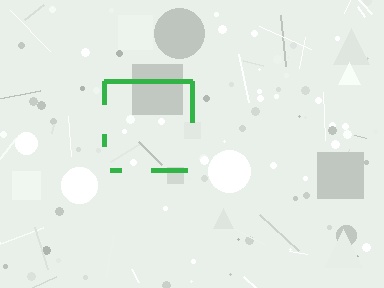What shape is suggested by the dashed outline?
The dashed outline suggests a square.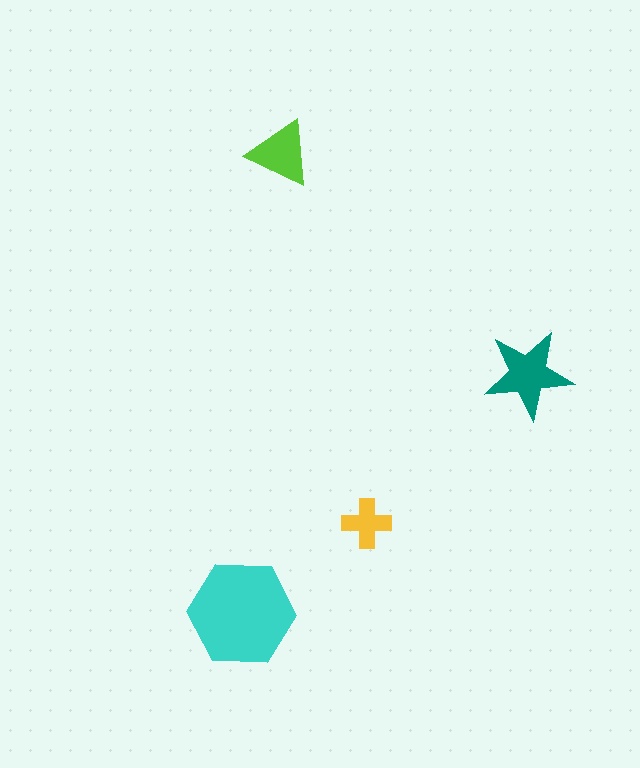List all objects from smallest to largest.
The yellow cross, the lime triangle, the teal star, the cyan hexagon.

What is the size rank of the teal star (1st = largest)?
2nd.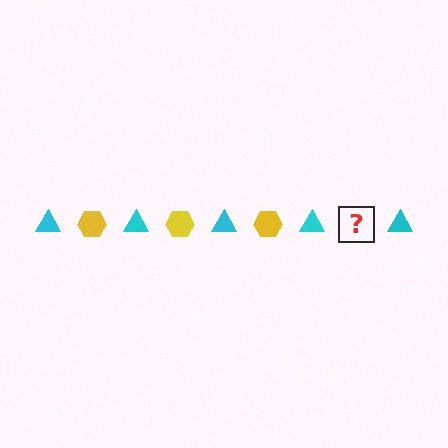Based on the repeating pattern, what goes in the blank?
The blank should be a yellow hexagon.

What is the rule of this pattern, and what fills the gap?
The rule is that the pattern alternates between cyan triangle and yellow hexagon. The gap should be filled with a yellow hexagon.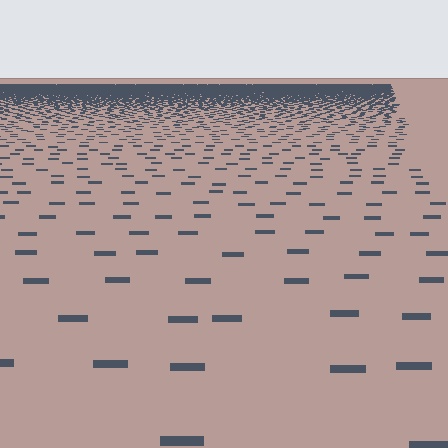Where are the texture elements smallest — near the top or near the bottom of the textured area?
Near the top.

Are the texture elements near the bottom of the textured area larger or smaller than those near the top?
Larger. Near the bottom, elements are closer to the viewer and appear at a bigger on-screen size.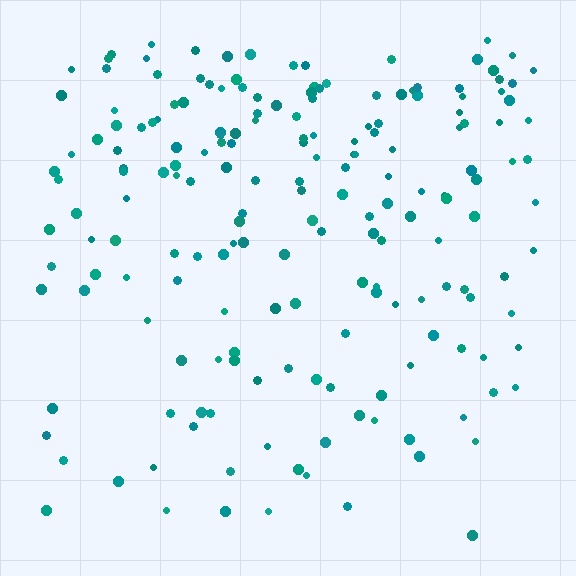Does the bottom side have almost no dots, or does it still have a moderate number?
Still a moderate number, just noticeably fewer than the top.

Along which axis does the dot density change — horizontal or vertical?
Vertical.